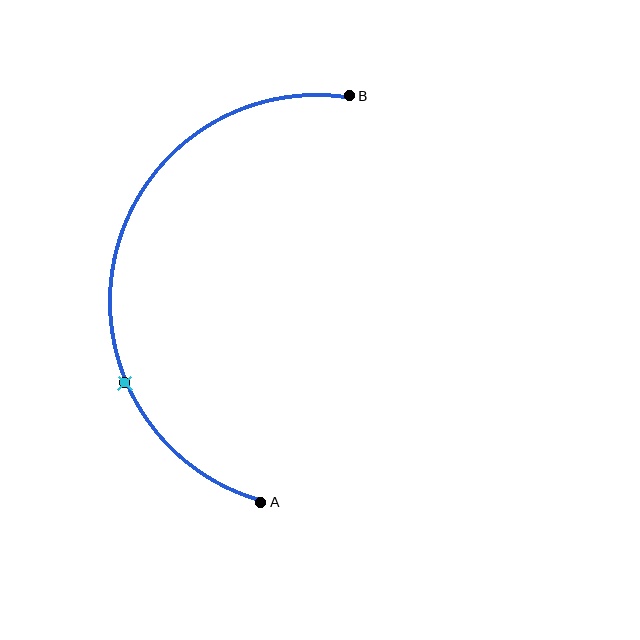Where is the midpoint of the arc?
The arc midpoint is the point on the curve farthest from the straight line joining A and B. It sits to the left of that line.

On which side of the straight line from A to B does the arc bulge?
The arc bulges to the left of the straight line connecting A and B.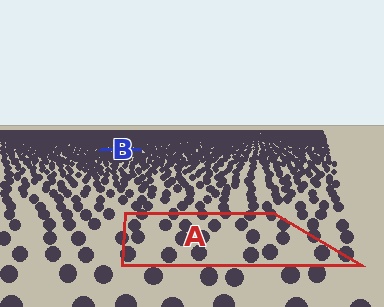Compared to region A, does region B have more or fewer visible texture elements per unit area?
Region B has more texture elements per unit area — they are packed more densely because it is farther away.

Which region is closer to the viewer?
Region A is closer. The texture elements there are larger and more spread out.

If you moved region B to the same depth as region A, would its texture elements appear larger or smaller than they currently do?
They would appear larger. At a closer depth, the same texture elements are projected at a bigger on-screen size.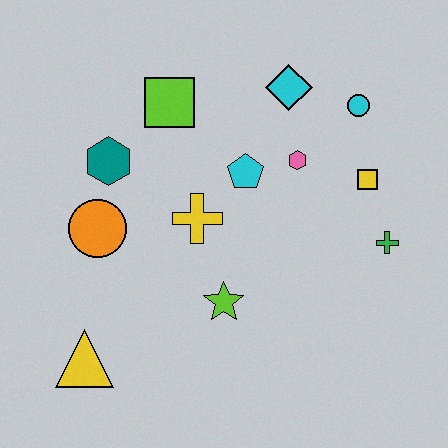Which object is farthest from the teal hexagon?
The green cross is farthest from the teal hexagon.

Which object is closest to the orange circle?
The teal hexagon is closest to the orange circle.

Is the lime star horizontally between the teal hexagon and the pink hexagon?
Yes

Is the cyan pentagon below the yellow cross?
No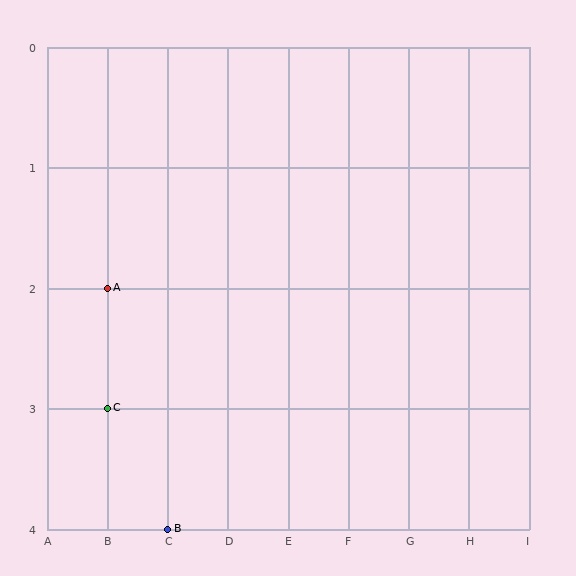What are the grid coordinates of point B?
Point B is at grid coordinates (C, 4).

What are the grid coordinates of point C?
Point C is at grid coordinates (B, 3).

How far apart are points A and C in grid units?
Points A and C are 1 row apart.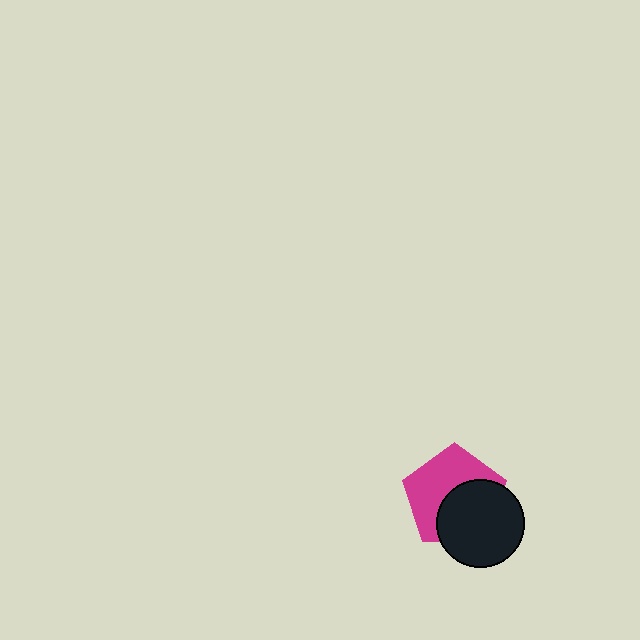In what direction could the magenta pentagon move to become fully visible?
The magenta pentagon could move toward the upper-left. That would shift it out from behind the black circle entirely.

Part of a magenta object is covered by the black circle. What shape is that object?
It is a pentagon.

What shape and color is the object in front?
The object in front is a black circle.